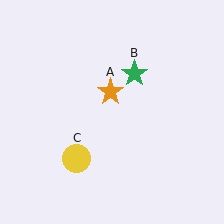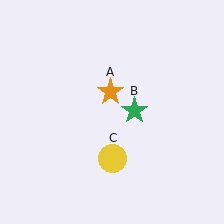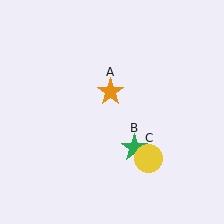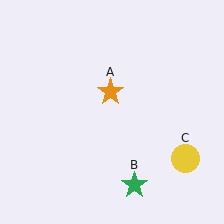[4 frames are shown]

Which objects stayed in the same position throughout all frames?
Orange star (object A) remained stationary.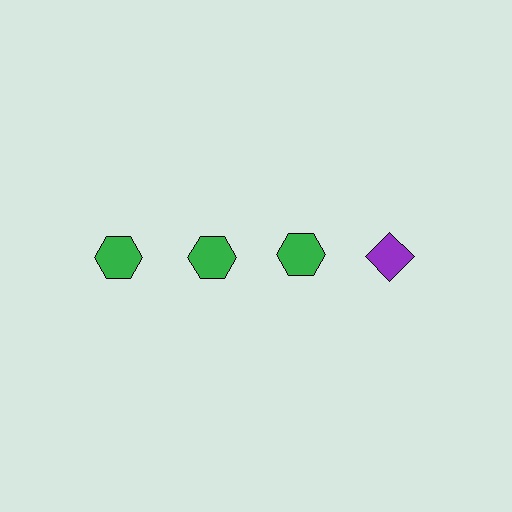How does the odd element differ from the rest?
It differs in both color (purple instead of green) and shape (diamond instead of hexagon).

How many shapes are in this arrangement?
There are 4 shapes arranged in a grid pattern.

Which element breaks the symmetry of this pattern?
The purple diamond in the top row, second from right column breaks the symmetry. All other shapes are green hexagons.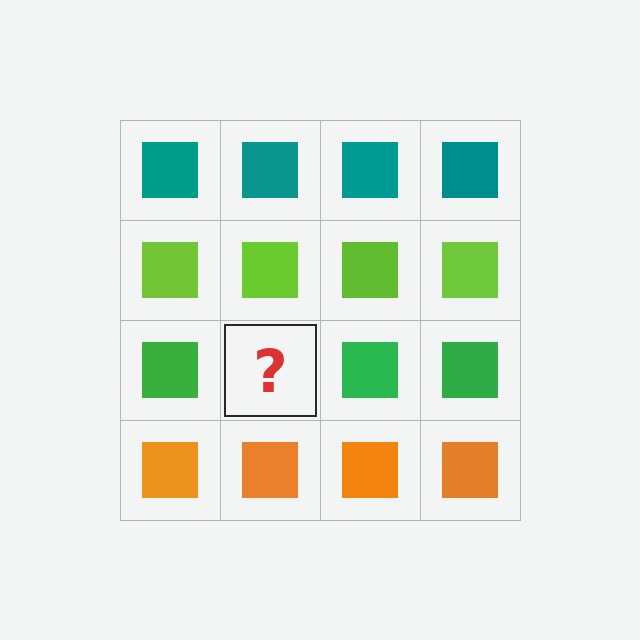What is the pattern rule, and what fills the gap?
The rule is that each row has a consistent color. The gap should be filled with a green square.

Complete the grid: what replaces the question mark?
The question mark should be replaced with a green square.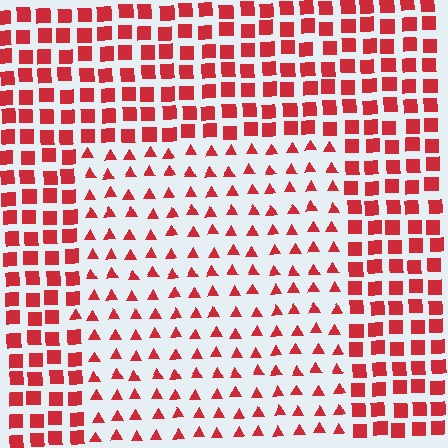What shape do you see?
I see a rectangle.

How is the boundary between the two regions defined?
The boundary is defined by a change in element shape: triangles inside vs. squares outside. All elements share the same color and spacing.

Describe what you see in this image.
The image is filled with small red elements arranged in a uniform grid. A rectangle-shaped region contains triangles, while the surrounding area contains squares. The boundary is defined purely by the change in element shape.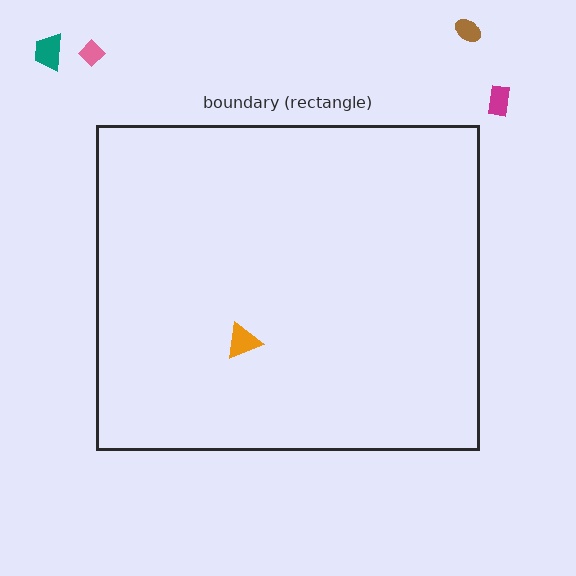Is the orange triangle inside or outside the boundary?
Inside.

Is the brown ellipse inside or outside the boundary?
Outside.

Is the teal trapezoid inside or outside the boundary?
Outside.